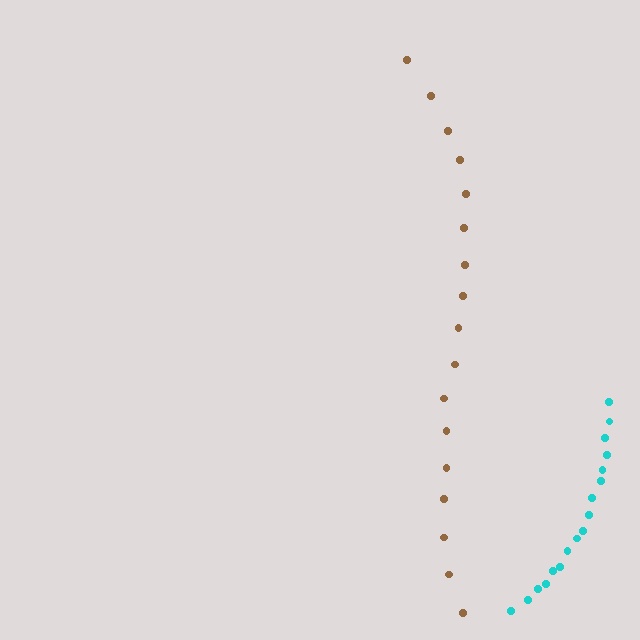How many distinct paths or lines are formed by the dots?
There are 2 distinct paths.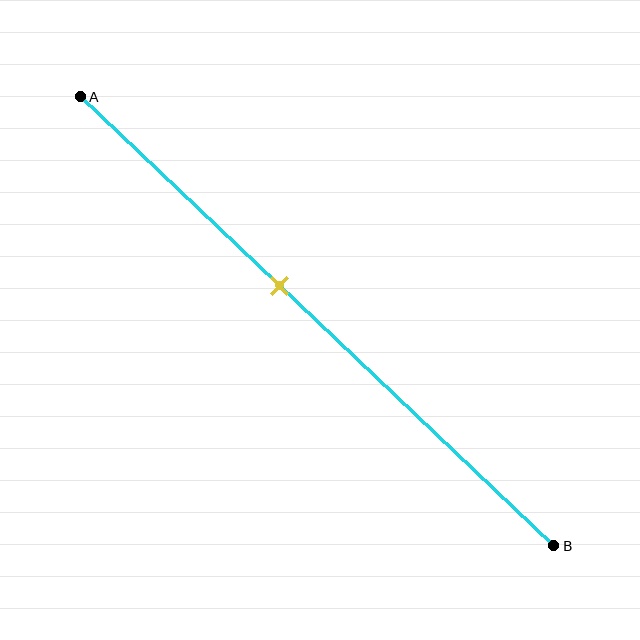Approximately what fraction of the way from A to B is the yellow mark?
The yellow mark is approximately 40% of the way from A to B.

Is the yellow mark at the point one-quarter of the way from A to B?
No, the mark is at about 40% from A, not at the 25% one-quarter point.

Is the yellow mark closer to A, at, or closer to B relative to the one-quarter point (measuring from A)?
The yellow mark is closer to point B than the one-quarter point of segment AB.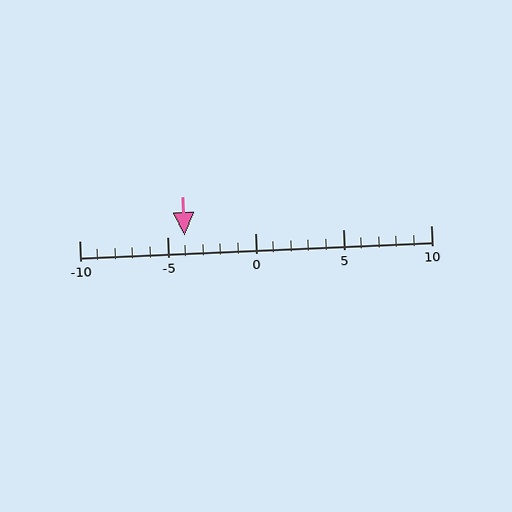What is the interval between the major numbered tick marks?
The major tick marks are spaced 5 units apart.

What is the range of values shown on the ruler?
The ruler shows values from -10 to 10.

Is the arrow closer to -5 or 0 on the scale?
The arrow is closer to -5.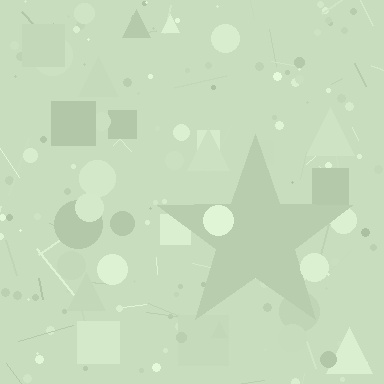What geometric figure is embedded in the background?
A star is embedded in the background.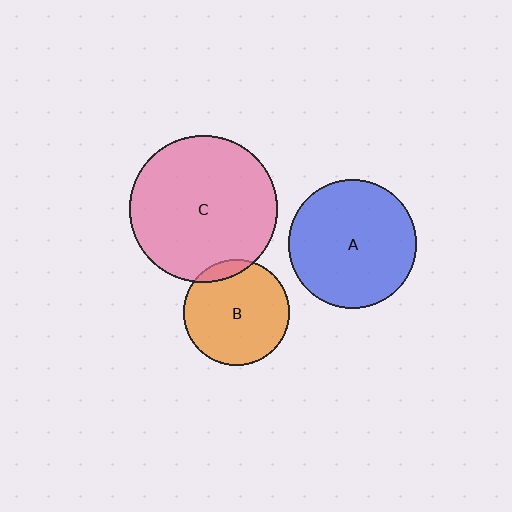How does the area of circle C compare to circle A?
Approximately 1.3 times.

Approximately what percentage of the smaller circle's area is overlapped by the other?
Approximately 10%.